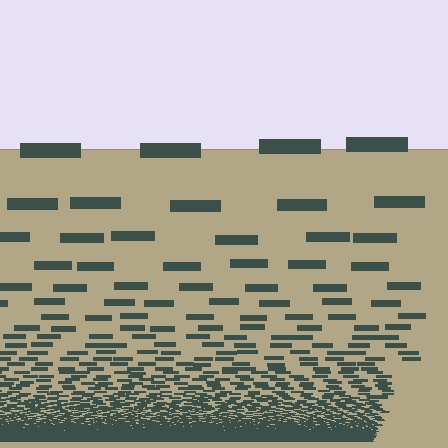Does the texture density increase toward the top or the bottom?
Density increases toward the bottom.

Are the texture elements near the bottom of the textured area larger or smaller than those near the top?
Smaller. The gradient is inverted — elements near the bottom are smaller and denser.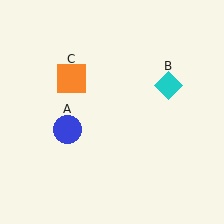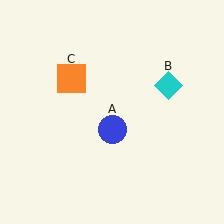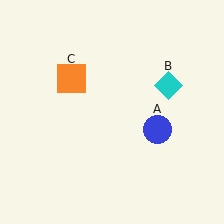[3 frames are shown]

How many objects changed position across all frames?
1 object changed position: blue circle (object A).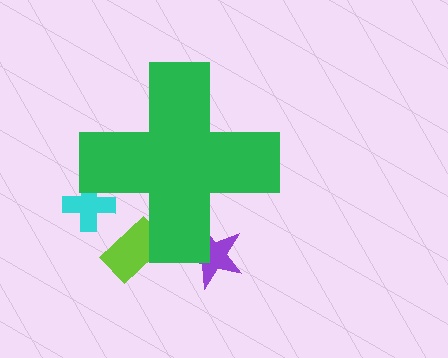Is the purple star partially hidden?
Yes, the purple star is partially hidden behind the green cross.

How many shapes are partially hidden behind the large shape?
3 shapes are partially hidden.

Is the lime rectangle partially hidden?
Yes, the lime rectangle is partially hidden behind the green cross.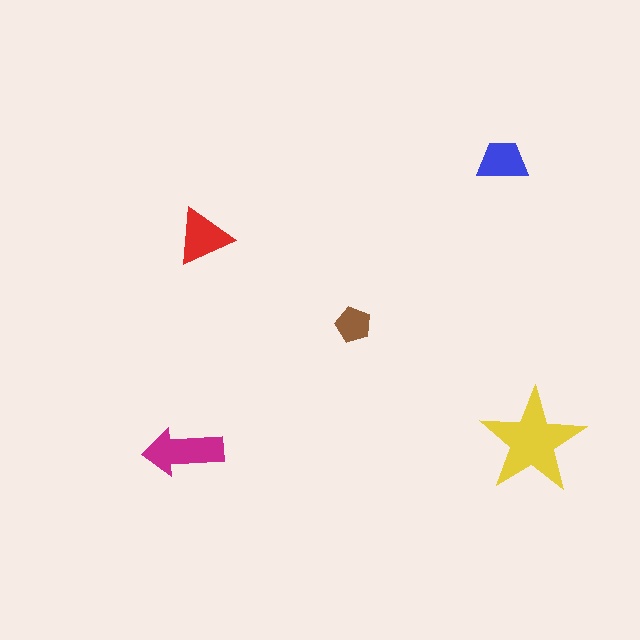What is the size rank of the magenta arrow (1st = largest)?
2nd.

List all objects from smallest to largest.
The brown pentagon, the blue trapezoid, the red triangle, the magenta arrow, the yellow star.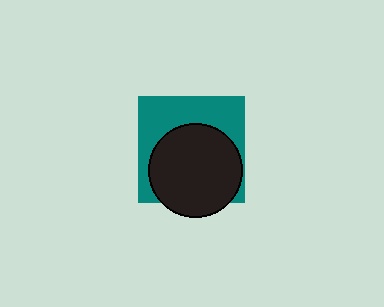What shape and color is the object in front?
The object in front is a black circle.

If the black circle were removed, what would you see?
You would see the complete teal square.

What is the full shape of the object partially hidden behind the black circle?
The partially hidden object is a teal square.